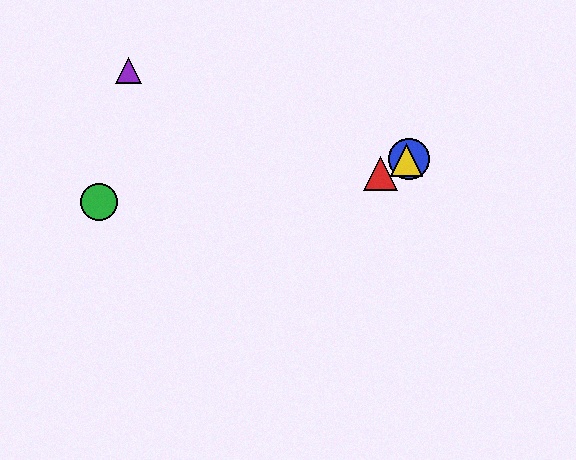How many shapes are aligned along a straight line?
3 shapes (the red triangle, the blue circle, the yellow triangle) are aligned along a straight line.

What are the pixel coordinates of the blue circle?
The blue circle is at (409, 159).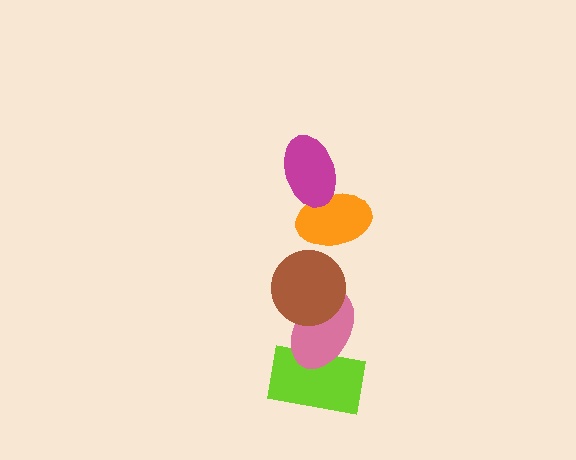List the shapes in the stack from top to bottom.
From top to bottom: the magenta ellipse, the orange ellipse, the brown circle, the pink ellipse, the lime rectangle.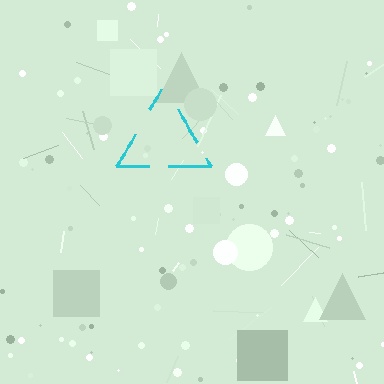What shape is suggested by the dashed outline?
The dashed outline suggests a triangle.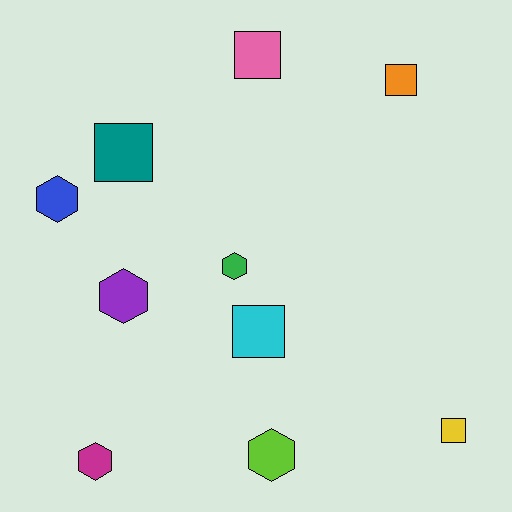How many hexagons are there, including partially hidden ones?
There are 5 hexagons.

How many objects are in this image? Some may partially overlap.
There are 10 objects.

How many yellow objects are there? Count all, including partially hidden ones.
There is 1 yellow object.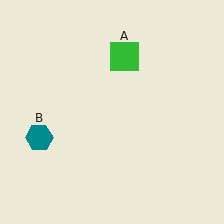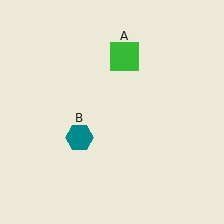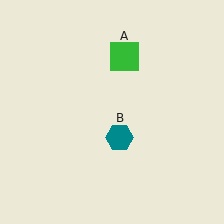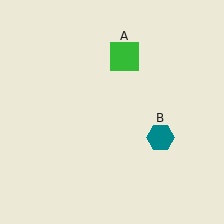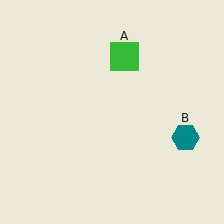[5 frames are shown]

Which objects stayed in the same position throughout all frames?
Green square (object A) remained stationary.